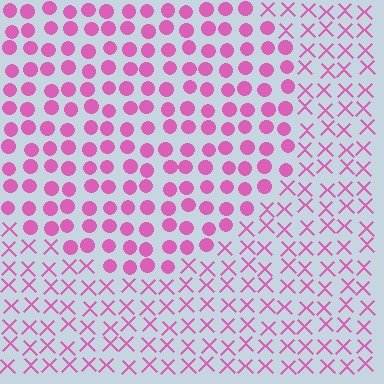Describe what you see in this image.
The image is filled with small pink elements arranged in a uniform grid. A circle-shaped region contains circles, while the surrounding area contains X marks. The boundary is defined purely by the change in element shape.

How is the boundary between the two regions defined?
The boundary is defined by a change in element shape: circles inside vs. X marks outside. All elements share the same color and spacing.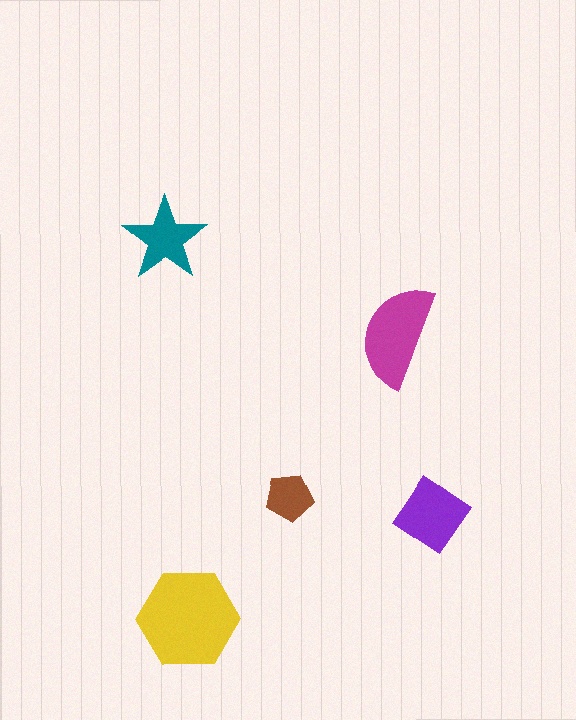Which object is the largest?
The yellow hexagon.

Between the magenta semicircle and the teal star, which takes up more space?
The magenta semicircle.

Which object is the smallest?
The brown pentagon.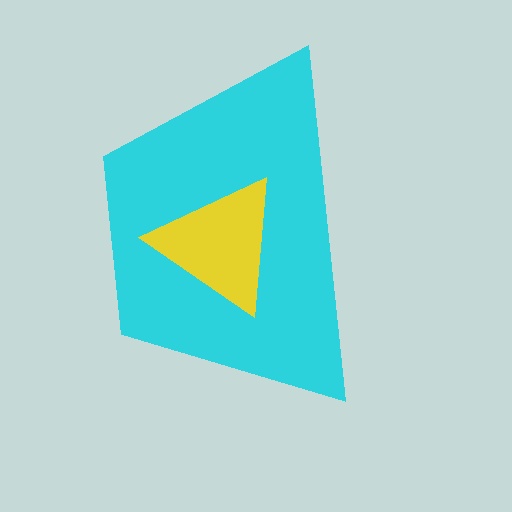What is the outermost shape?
The cyan trapezoid.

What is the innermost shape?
The yellow triangle.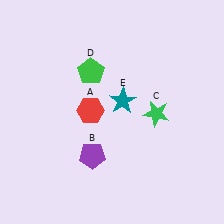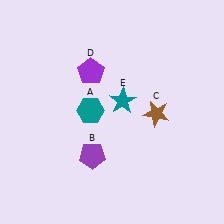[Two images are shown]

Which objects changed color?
A changed from red to teal. C changed from green to brown. D changed from green to purple.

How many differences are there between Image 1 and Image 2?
There are 3 differences between the two images.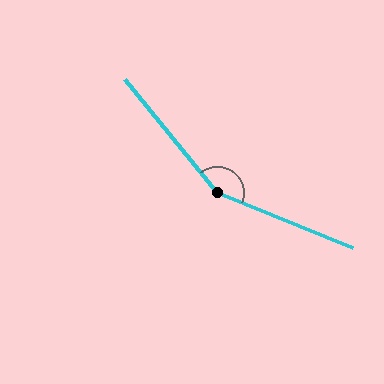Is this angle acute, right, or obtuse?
It is obtuse.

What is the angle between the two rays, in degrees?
Approximately 151 degrees.